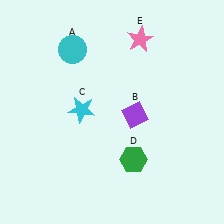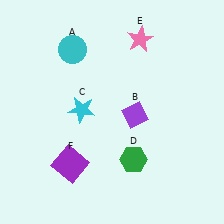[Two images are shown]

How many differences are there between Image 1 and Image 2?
There is 1 difference between the two images.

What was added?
A purple square (F) was added in Image 2.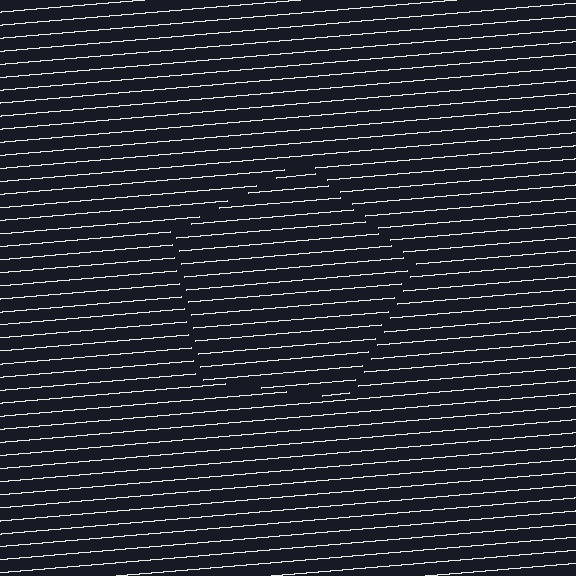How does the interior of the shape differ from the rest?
The interior of the shape contains the same grating, shifted by half a period — the contour is defined by the phase discontinuity where line-ends from the inner and outer gratings abut.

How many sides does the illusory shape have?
5 sides — the line-ends trace a pentagon.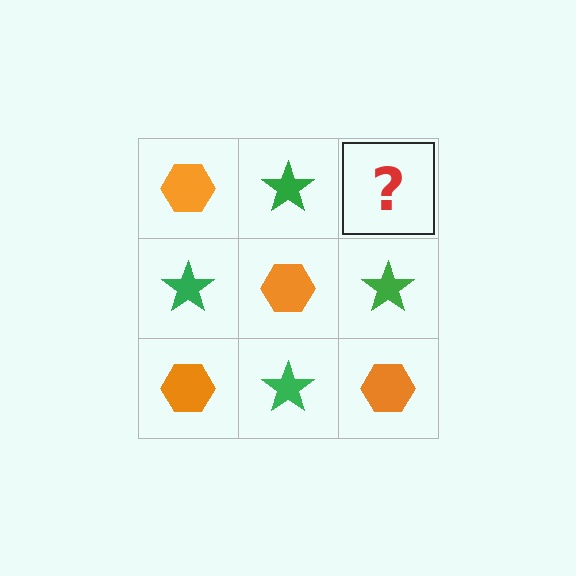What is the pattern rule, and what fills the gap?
The rule is that it alternates orange hexagon and green star in a checkerboard pattern. The gap should be filled with an orange hexagon.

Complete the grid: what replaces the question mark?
The question mark should be replaced with an orange hexagon.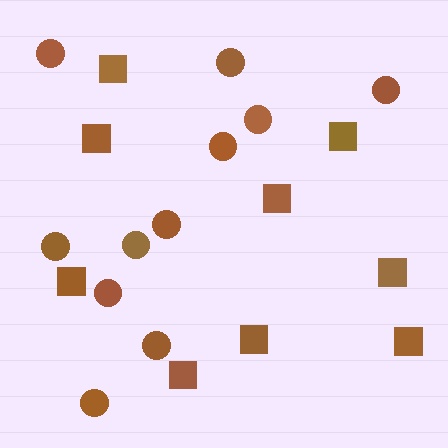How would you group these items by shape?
There are 2 groups: one group of squares (9) and one group of circles (11).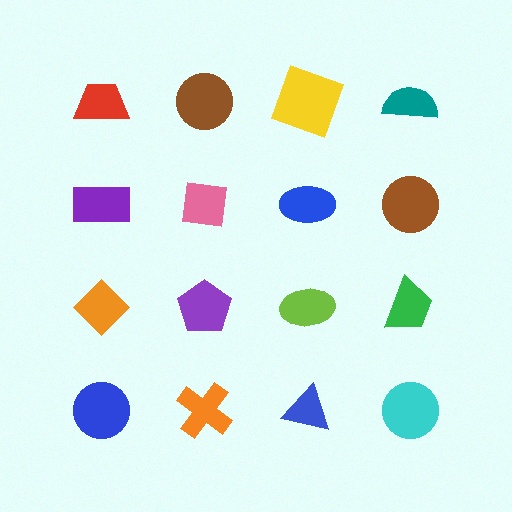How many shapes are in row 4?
4 shapes.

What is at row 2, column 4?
A brown circle.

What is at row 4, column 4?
A cyan circle.